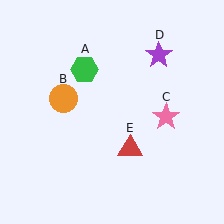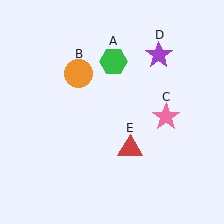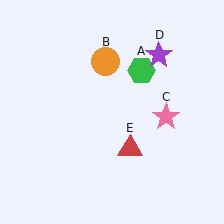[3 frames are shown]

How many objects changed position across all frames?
2 objects changed position: green hexagon (object A), orange circle (object B).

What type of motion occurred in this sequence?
The green hexagon (object A), orange circle (object B) rotated clockwise around the center of the scene.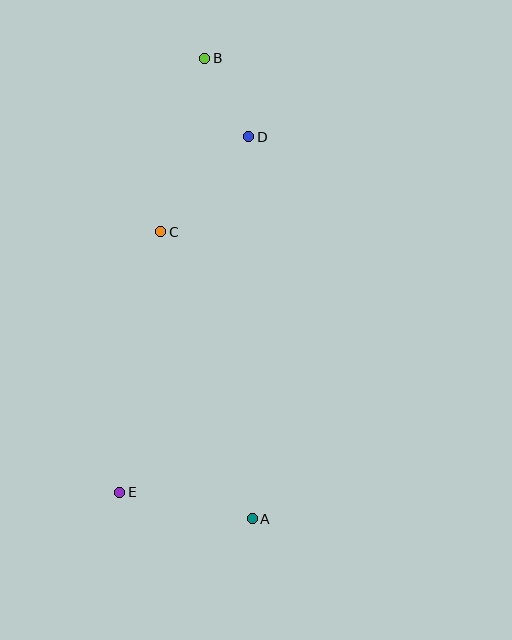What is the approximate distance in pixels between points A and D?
The distance between A and D is approximately 382 pixels.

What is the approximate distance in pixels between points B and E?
The distance between B and E is approximately 442 pixels.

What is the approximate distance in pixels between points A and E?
The distance between A and E is approximately 135 pixels.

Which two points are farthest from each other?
Points A and B are farthest from each other.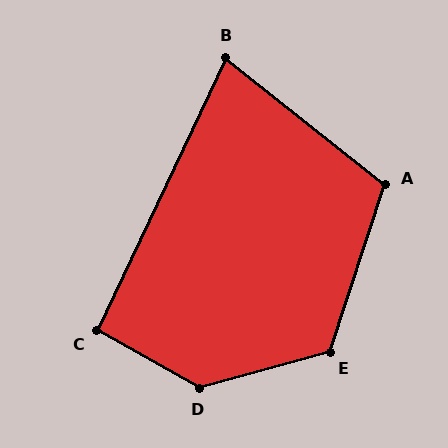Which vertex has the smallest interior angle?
B, at approximately 77 degrees.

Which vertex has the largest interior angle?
D, at approximately 135 degrees.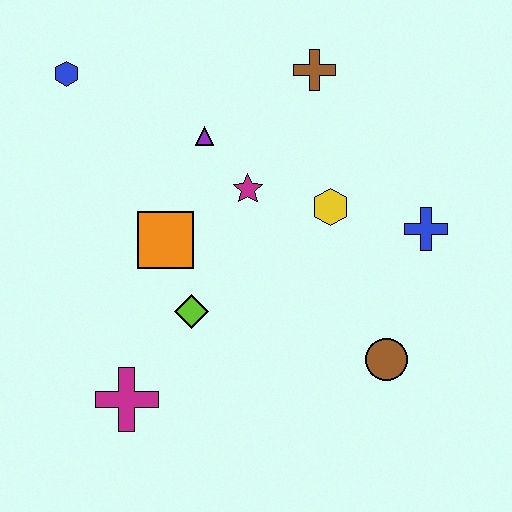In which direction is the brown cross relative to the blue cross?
The brown cross is above the blue cross.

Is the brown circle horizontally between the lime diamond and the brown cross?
No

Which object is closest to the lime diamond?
The orange square is closest to the lime diamond.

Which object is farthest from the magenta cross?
The brown cross is farthest from the magenta cross.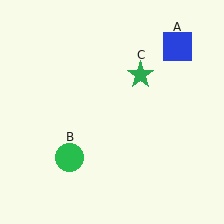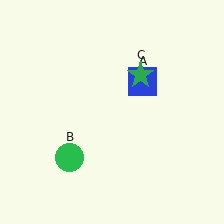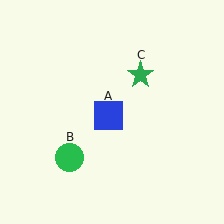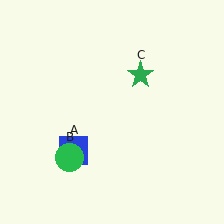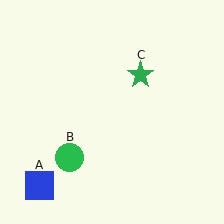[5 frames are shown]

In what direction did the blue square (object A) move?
The blue square (object A) moved down and to the left.